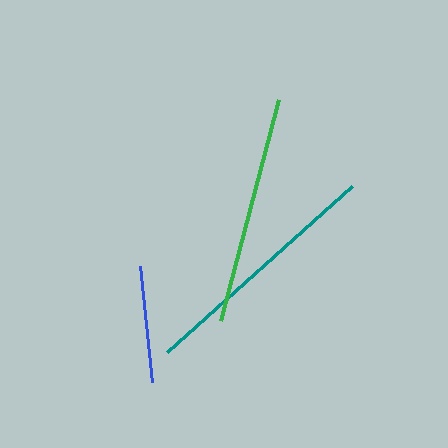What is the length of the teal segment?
The teal segment is approximately 249 pixels long.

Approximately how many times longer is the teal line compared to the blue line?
The teal line is approximately 2.1 times the length of the blue line.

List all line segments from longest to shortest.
From longest to shortest: teal, green, blue.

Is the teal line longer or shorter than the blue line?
The teal line is longer than the blue line.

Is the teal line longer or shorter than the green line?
The teal line is longer than the green line.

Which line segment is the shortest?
The blue line is the shortest at approximately 117 pixels.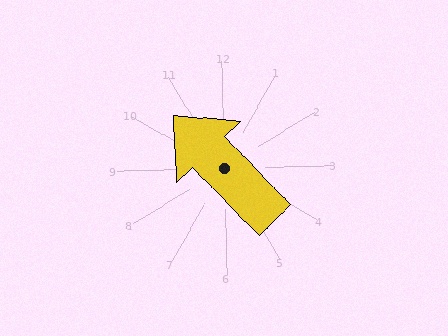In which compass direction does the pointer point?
Northwest.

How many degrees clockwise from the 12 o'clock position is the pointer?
Approximately 317 degrees.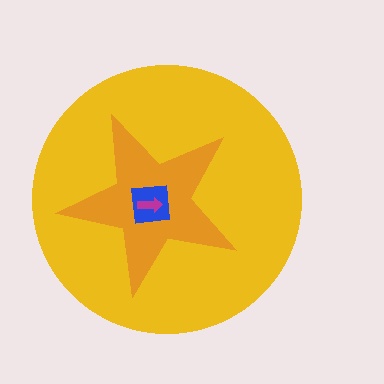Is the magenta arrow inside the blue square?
Yes.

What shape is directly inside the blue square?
The magenta arrow.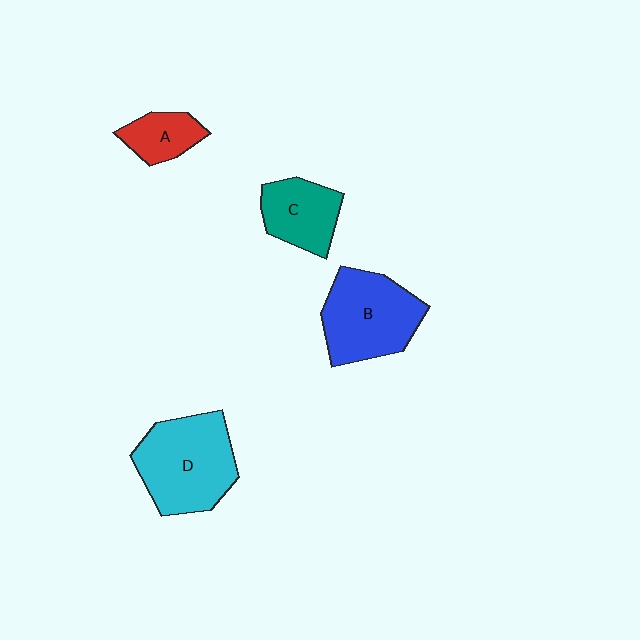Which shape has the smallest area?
Shape A (red).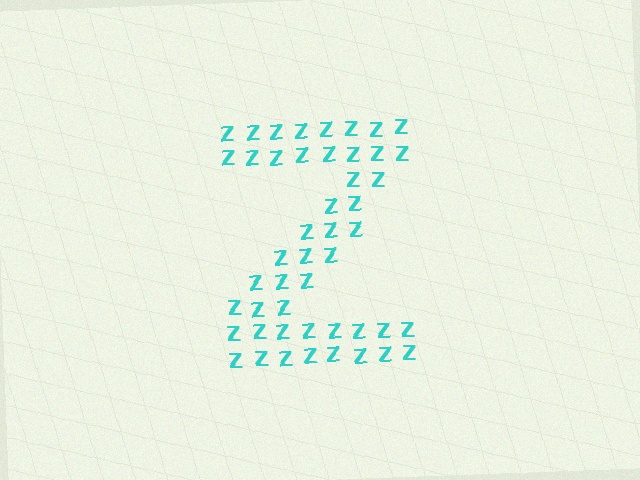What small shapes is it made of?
It is made of small letter Z's.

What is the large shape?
The large shape is the letter Z.